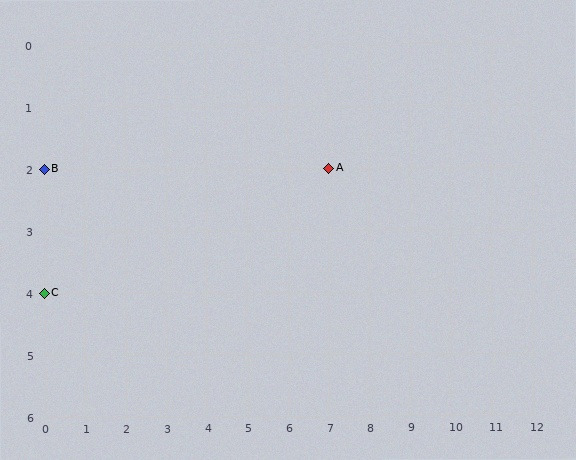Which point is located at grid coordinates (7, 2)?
Point A is at (7, 2).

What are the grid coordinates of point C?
Point C is at grid coordinates (0, 4).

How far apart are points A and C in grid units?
Points A and C are 7 columns and 2 rows apart (about 7.3 grid units diagonally).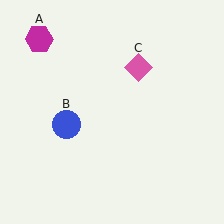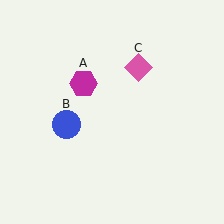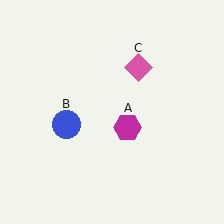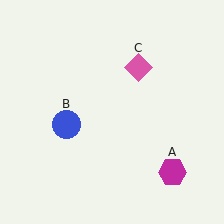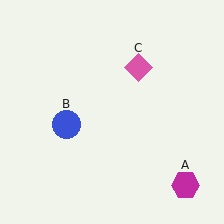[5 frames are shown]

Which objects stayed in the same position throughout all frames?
Blue circle (object B) and pink diamond (object C) remained stationary.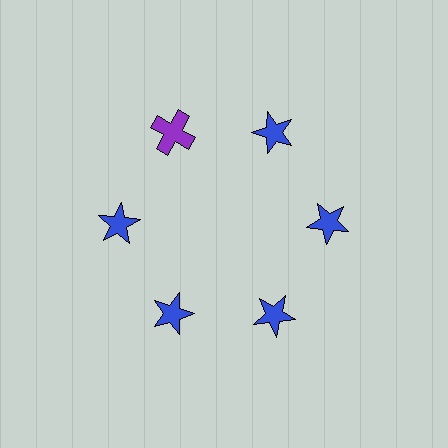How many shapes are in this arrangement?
There are 6 shapes arranged in a ring pattern.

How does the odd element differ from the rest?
It differs in both color (purple instead of blue) and shape (cross instead of star).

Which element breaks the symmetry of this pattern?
The purple cross at roughly the 11 o'clock position breaks the symmetry. All other shapes are blue stars.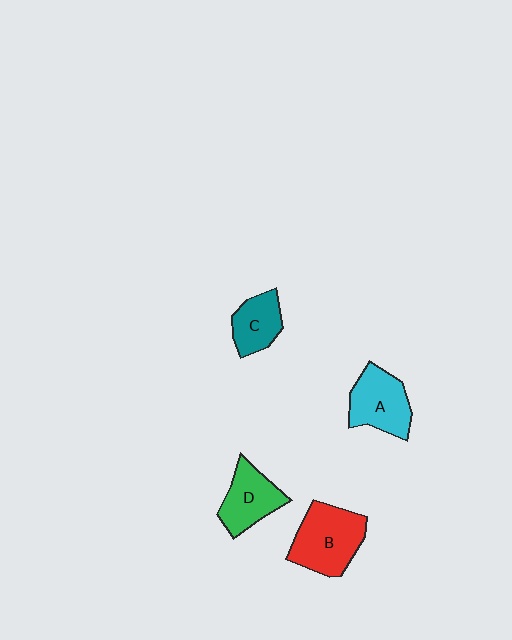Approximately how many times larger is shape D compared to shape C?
Approximately 1.2 times.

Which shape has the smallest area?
Shape C (teal).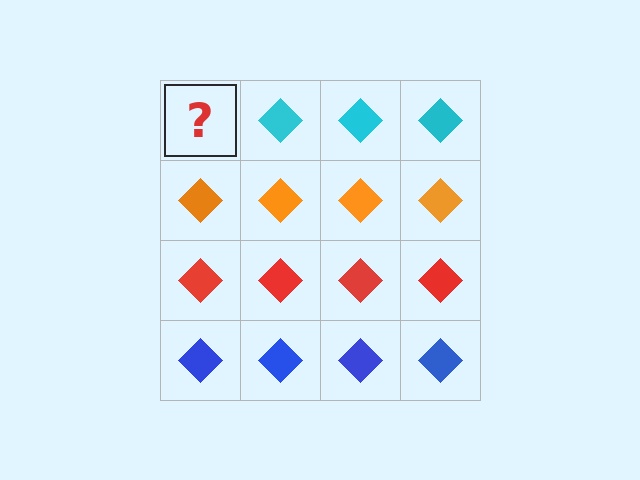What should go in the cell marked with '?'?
The missing cell should contain a cyan diamond.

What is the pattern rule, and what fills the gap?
The rule is that each row has a consistent color. The gap should be filled with a cyan diamond.